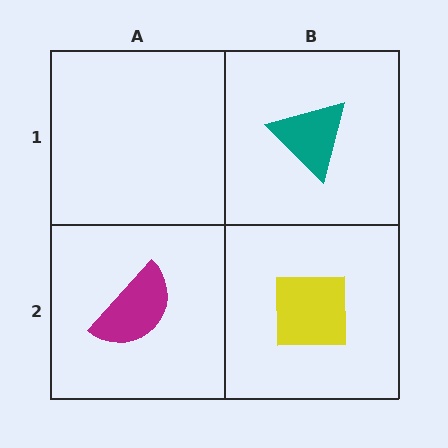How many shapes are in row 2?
2 shapes.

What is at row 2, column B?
A yellow square.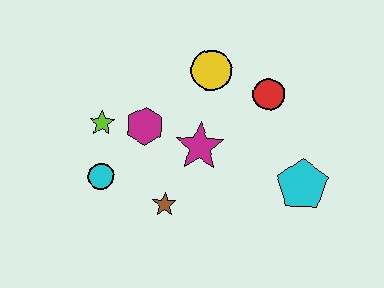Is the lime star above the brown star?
Yes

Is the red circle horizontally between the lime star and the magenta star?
No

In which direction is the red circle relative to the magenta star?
The red circle is to the right of the magenta star.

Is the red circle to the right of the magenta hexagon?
Yes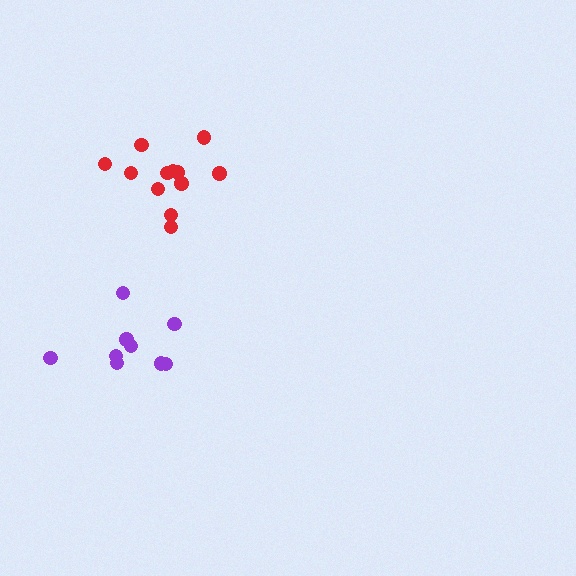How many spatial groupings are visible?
There are 2 spatial groupings.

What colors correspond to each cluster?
The clusters are colored: red, purple.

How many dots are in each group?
Group 1: 12 dots, Group 2: 9 dots (21 total).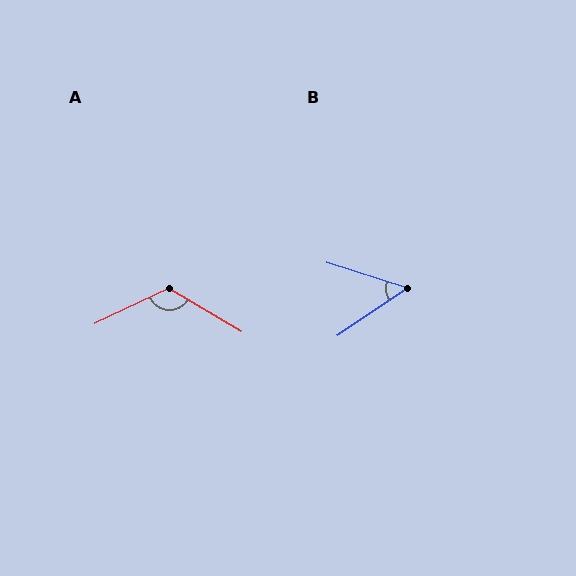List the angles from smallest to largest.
B (52°), A (124°).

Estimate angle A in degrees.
Approximately 124 degrees.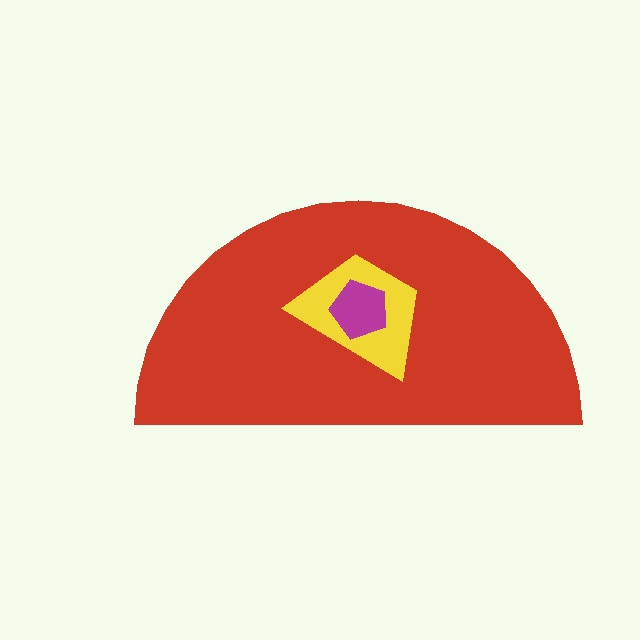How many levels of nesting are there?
3.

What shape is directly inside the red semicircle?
The yellow trapezoid.